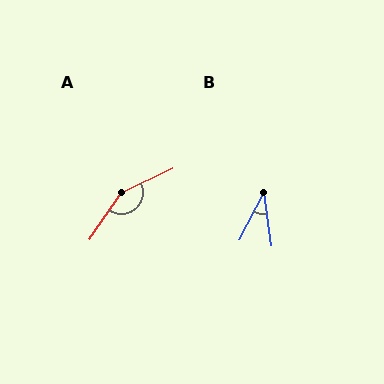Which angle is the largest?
A, at approximately 150 degrees.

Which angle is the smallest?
B, at approximately 35 degrees.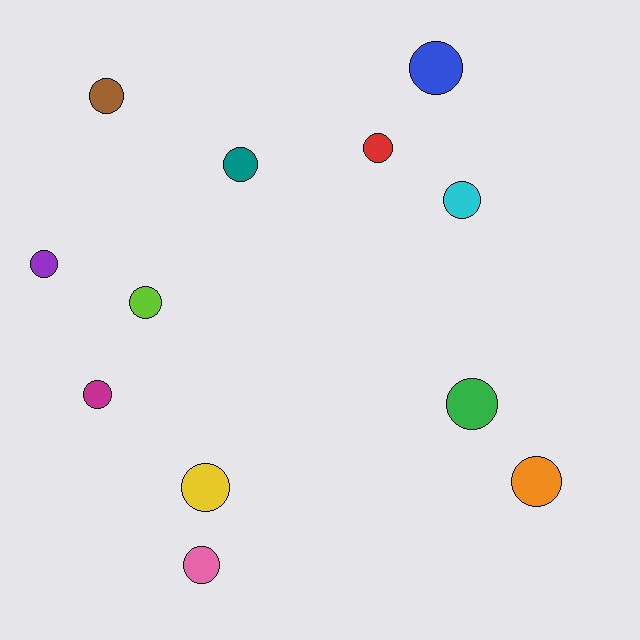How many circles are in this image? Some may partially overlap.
There are 12 circles.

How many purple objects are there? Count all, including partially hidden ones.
There is 1 purple object.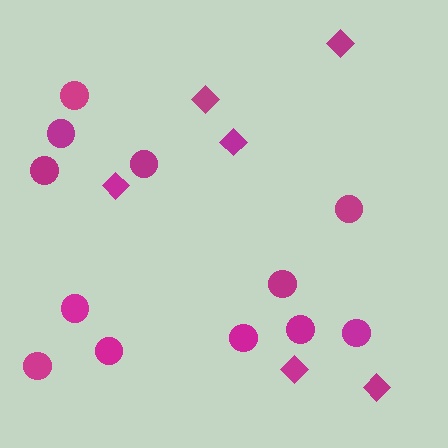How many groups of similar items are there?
There are 2 groups: one group of diamonds (6) and one group of circles (12).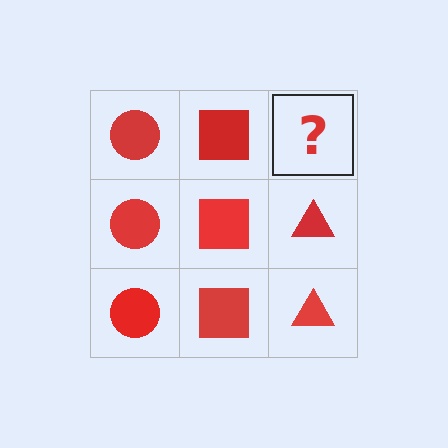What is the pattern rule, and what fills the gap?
The rule is that each column has a consistent shape. The gap should be filled with a red triangle.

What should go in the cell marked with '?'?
The missing cell should contain a red triangle.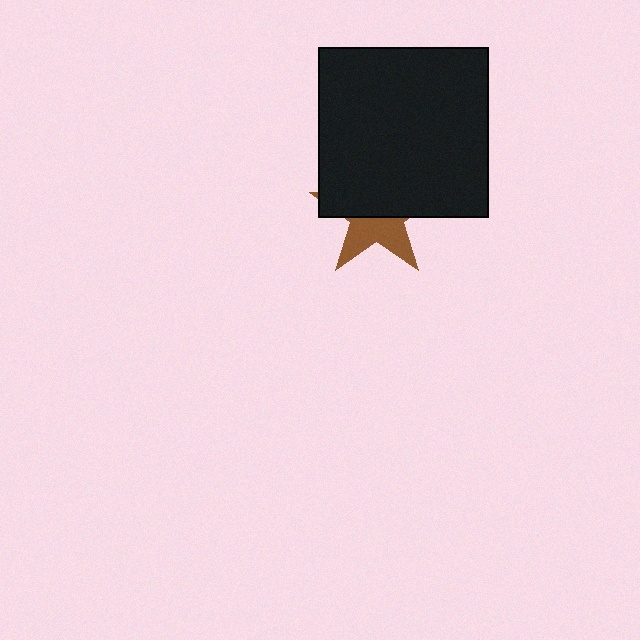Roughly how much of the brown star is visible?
A small part of it is visible (roughly 42%).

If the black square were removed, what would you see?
You would see the complete brown star.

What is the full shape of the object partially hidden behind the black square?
The partially hidden object is a brown star.